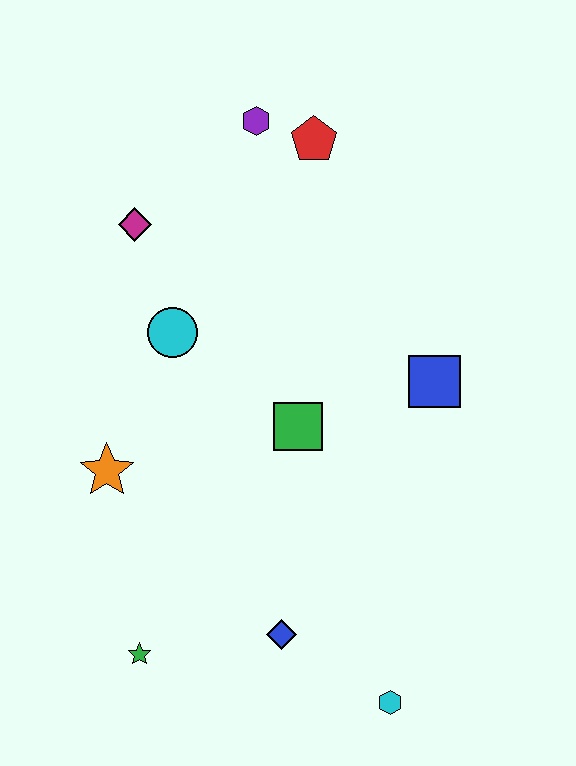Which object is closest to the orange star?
The cyan circle is closest to the orange star.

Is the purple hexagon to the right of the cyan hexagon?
No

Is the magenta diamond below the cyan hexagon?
No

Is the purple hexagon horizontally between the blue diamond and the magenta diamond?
Yes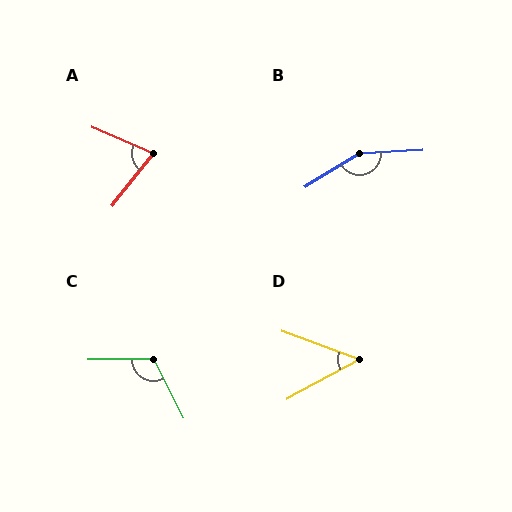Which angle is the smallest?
D, at approximately 49 degrees.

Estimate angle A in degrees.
Approximately 74 degrees.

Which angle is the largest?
B, at approximately 152 degrees.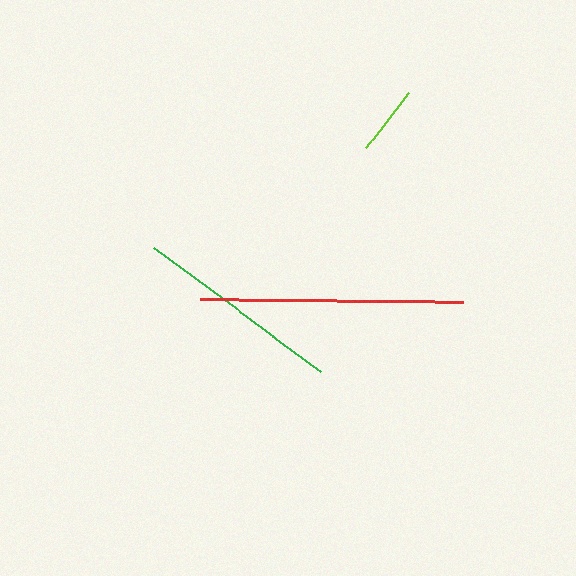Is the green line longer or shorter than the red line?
The red line is longer than the green line.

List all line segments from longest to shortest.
From longest to shortest: red, green, lime.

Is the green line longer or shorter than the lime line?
The green line is longer than the lime line.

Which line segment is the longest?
The red line is the longest at approximately 263 pixels.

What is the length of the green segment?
The green segment is approximately 208 pixels long.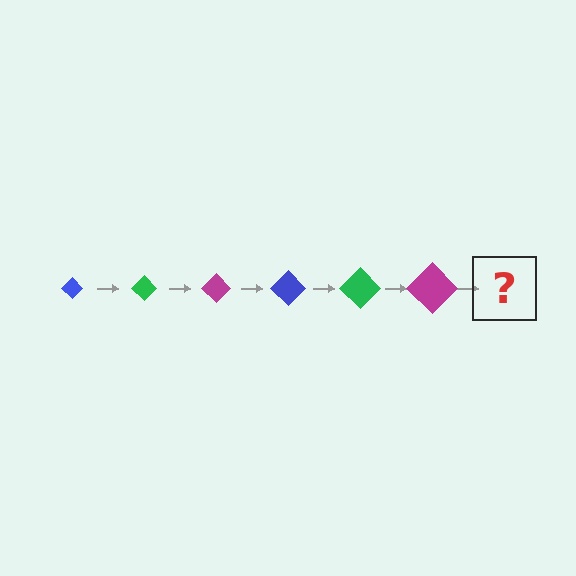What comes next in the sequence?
The next element should be a blue diamond, larger than the previous one.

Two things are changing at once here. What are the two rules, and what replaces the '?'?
The two rules are that the diamond grows larger each step and the color cycles through blue, green, and magenta. The '?' should be a blue diamond, larger than the previous one.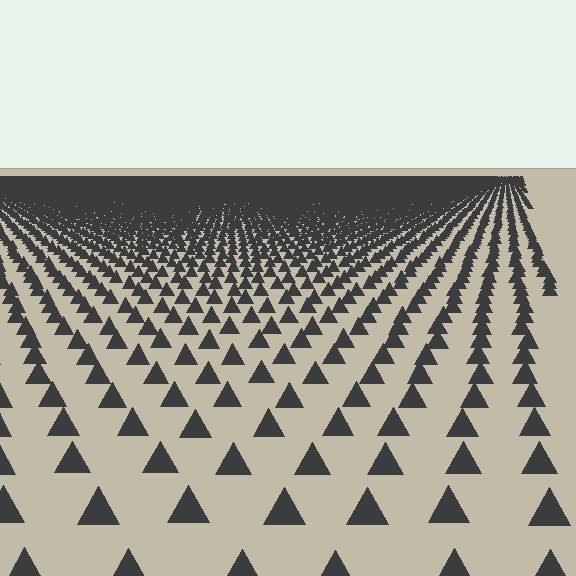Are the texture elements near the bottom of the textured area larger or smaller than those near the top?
Larger. Near the bottom, elements are closer to the viewer and appear at a bigger on-screen size.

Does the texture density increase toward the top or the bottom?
Density increases toward the top.